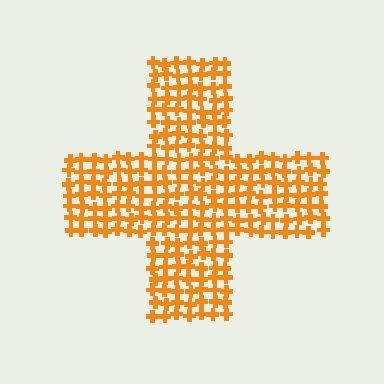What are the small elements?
The small elements are crosses.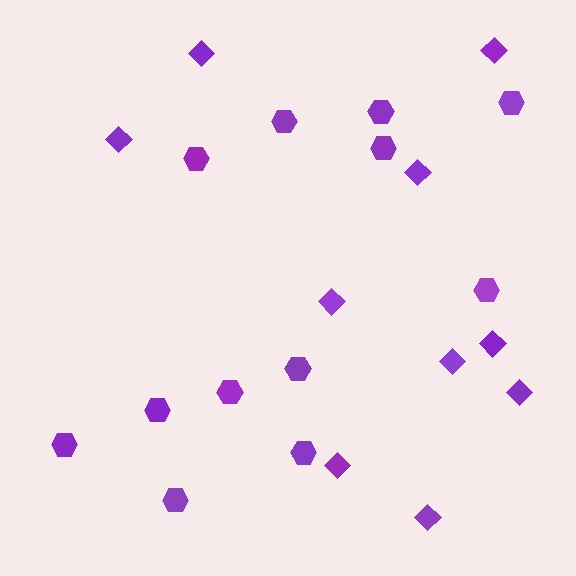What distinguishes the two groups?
There are 2 groups: one group of hexagons (12) and one group of diamonds (10).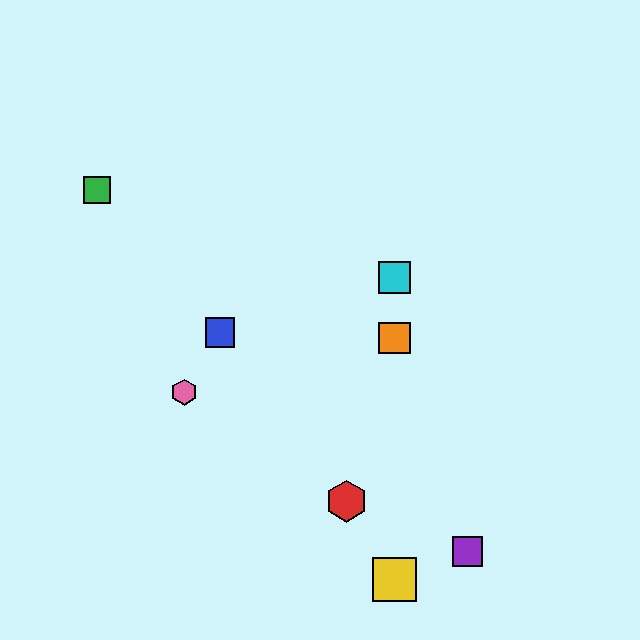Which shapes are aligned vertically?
The yellow square, the orange square, the cyan square are aligned vertically.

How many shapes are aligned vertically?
3 shapes (the yellow square, the orange square, the cyan square) are aligned vertically.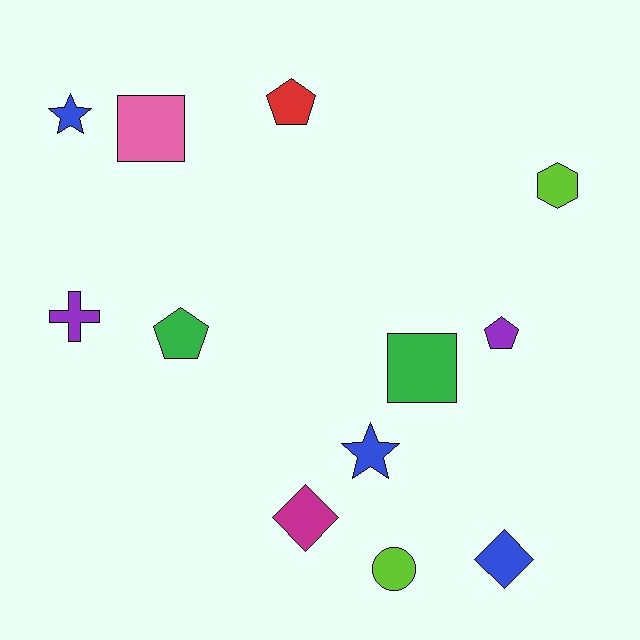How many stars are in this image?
There are 2 stars.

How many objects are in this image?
There are 12 objects.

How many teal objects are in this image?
There are no teal objects.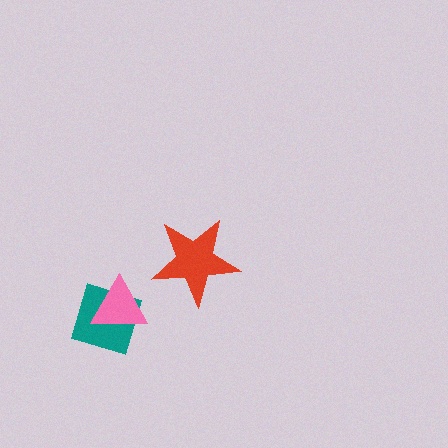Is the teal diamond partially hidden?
Yes, it is partially covered by another shape.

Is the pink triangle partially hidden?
No, no other shape covers it.